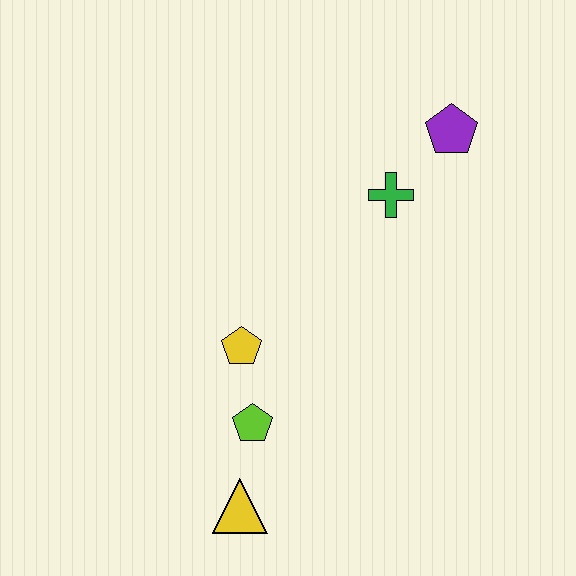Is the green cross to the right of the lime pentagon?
Yes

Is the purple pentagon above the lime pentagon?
Yes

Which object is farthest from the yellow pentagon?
The purple pentagon is farthest from the yellow pentagon.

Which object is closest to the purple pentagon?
The green cross is closest to the purple pentagon.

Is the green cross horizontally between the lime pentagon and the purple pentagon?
Yes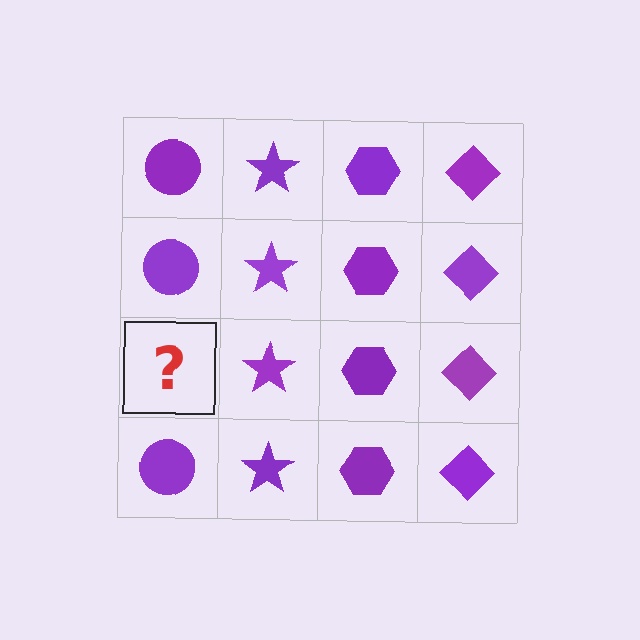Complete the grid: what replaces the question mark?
The question mark should be replaced with a purple circle.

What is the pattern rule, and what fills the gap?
The rule is that each column has a consistent shape. The gap should be filled with a purple circle.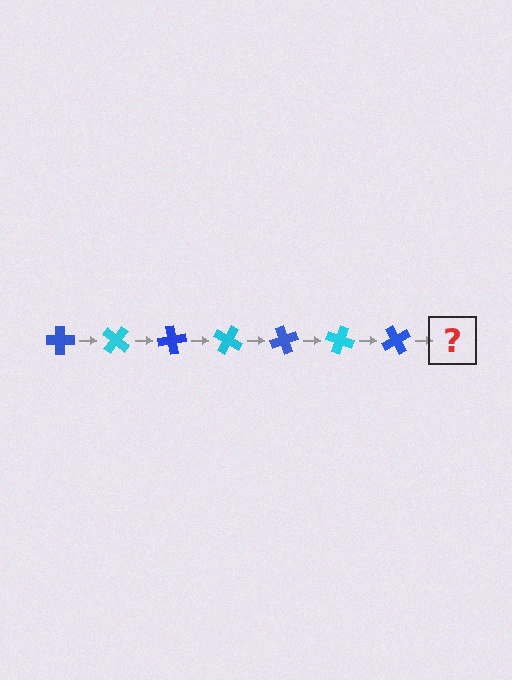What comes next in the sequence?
The next element should be a cyan cross, rotated 280 degrees from the start.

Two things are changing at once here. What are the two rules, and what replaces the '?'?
The two rules are that it rotates 40 degrees each step and the color cycles through blue and cyan. The '?' should be a cyan cross, rotated 280 degrees from the start.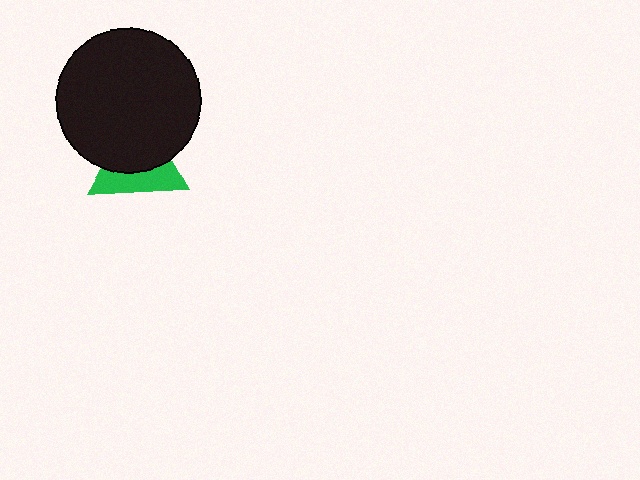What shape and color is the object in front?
The object in front is a black circle.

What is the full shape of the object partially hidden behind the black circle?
The partially hidden object is a green triangle.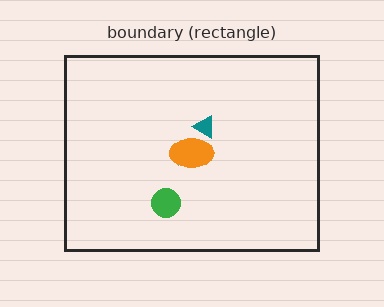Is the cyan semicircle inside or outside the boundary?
Inside.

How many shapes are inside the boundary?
4 inside, 0 outside.